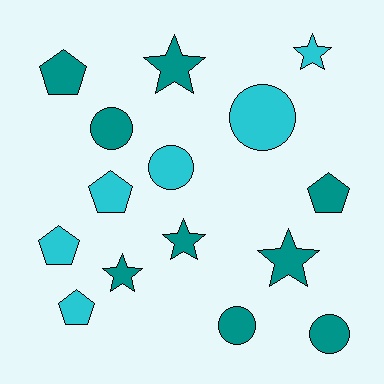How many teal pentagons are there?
There are 2 teal pentagons.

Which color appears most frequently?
Teal, with 9 objects.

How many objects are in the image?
There are 15 objects.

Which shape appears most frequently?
Circle, with 5 objects.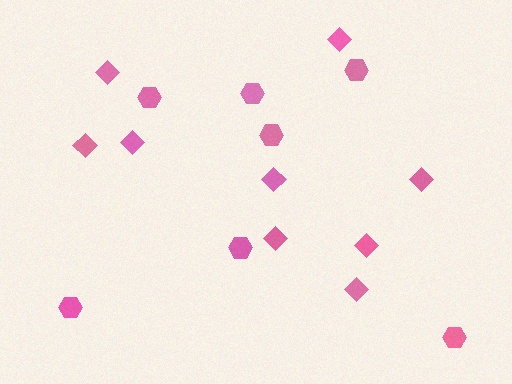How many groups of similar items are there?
There are 2 groups: one group of hexagons (7) and one group of diamonds (9).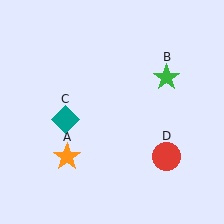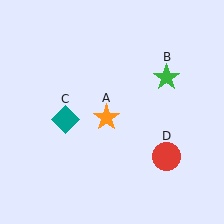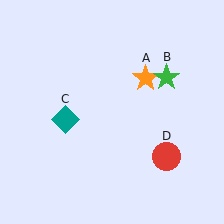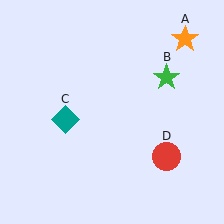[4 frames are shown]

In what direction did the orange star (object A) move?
The orange star (object A) moved up and to the right.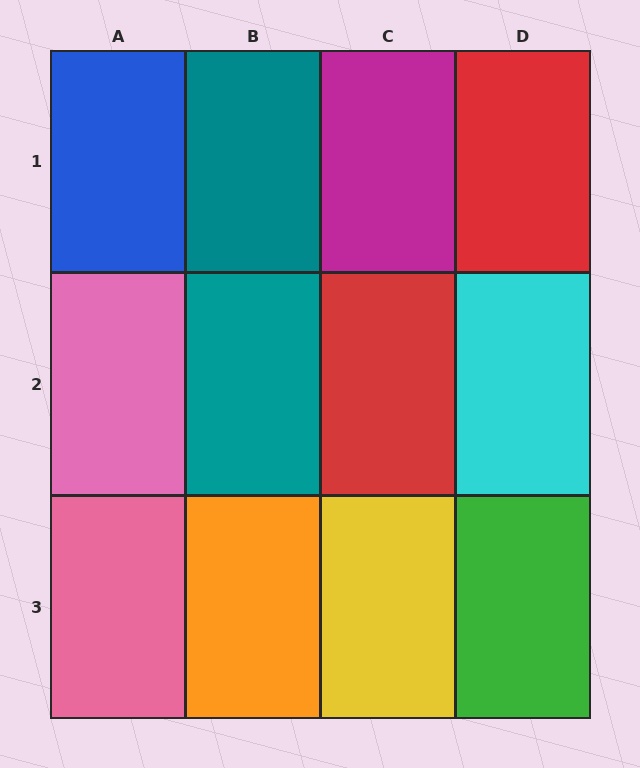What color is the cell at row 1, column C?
Magenta.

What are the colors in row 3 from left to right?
Pink, orange, yellow, green.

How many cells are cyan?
1 cell is cyan.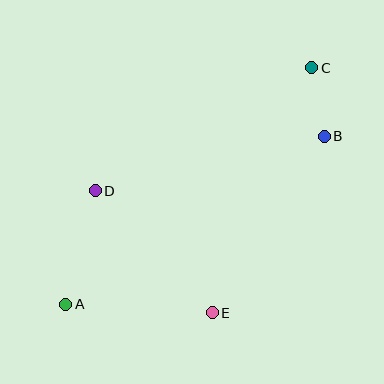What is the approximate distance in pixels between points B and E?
The distance between B and E is approximately 209 pixels.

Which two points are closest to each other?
Points B and C are closest to each other.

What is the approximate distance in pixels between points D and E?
The distance between D and E is approximately 169 pixels.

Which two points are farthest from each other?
Points A and C are farthest from each other.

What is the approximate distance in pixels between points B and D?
The distance between B and D is approximately 236 pixels.